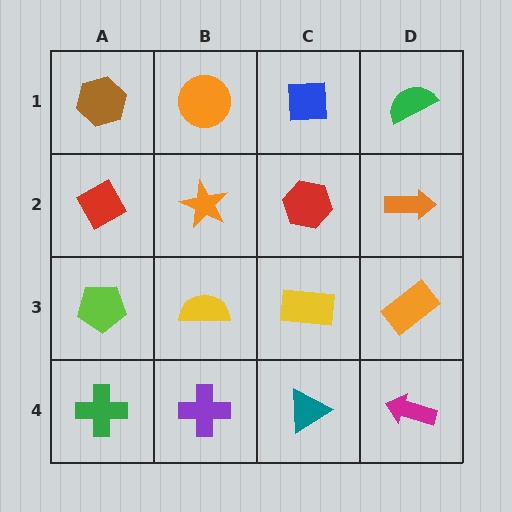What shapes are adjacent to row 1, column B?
An orange star (row 2, column B), a brown hexagon (row 1, column A), a blue square (row 1, column C).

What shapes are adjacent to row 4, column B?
A yellow semicircle (row 3, column B), a green cross (row 4, column A), a teal triangle (row 4, column C).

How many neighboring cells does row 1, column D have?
2.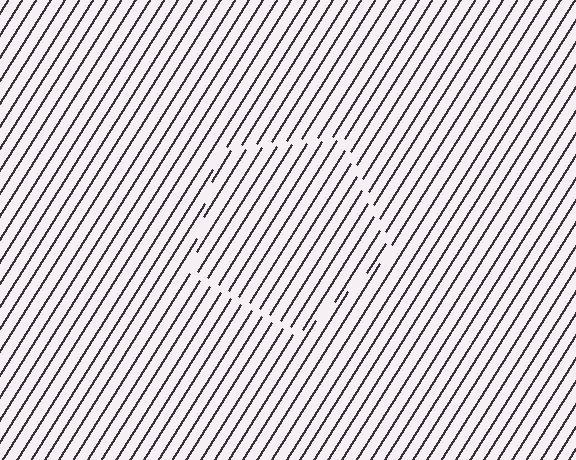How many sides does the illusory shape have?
5 sides — the line-ends trace a pentagon.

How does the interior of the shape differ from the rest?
The interior of the shape contains the same grating, shifted by half a period — the contour is defined by the phase discontinuity where line-ends from the inner and outer gratings abut.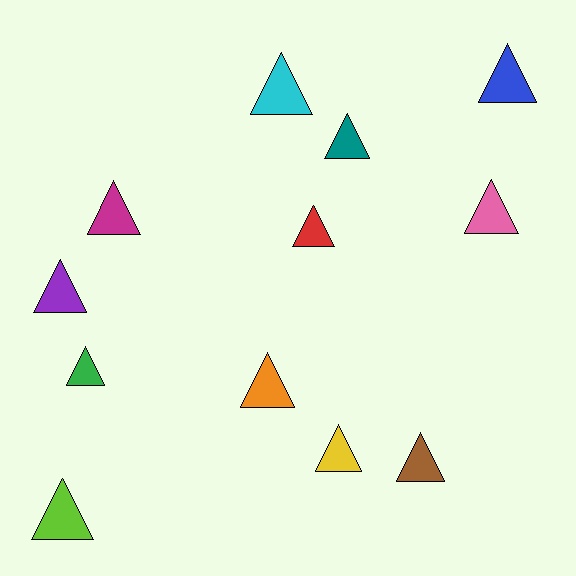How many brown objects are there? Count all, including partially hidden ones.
There is 1 brown object.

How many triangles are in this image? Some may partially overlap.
There are 12 triangles.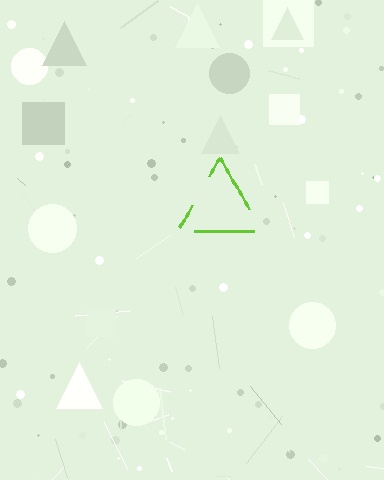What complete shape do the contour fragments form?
The contour fragments form a triangle.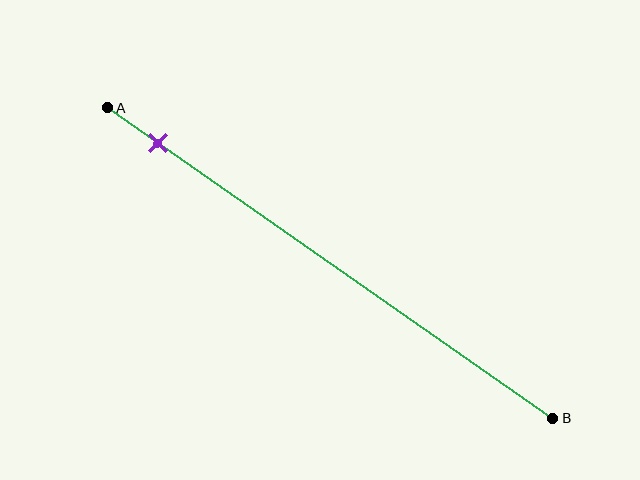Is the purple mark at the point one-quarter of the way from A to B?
No, the mark is at about 10% from A, not at the 25% one-quarter point.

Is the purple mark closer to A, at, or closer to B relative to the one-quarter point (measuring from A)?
The purple mark is closer to point A than the one-quarter point of segment AB.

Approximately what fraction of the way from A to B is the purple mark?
The purple mark is approximately 10% of the way from A to B.